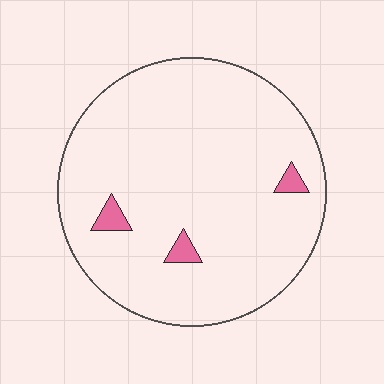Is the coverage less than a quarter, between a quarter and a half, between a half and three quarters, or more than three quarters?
Less than a quarter.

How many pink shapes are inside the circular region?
3.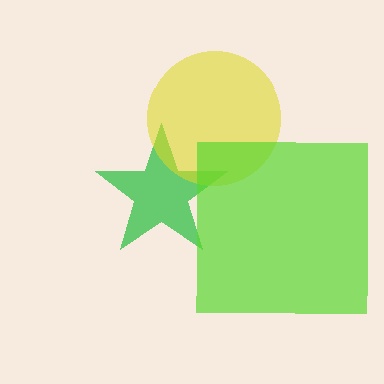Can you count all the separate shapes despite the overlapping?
Yes, there are 3 separate shapes.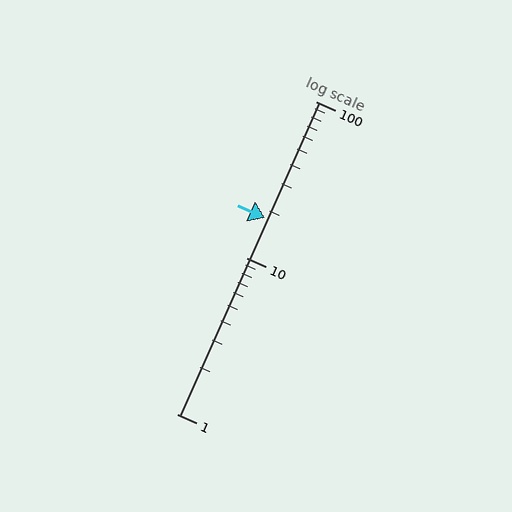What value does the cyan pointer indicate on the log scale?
The pointer indicates approximately 18.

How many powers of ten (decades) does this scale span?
The scale spans 2 decades, from 1 to 100.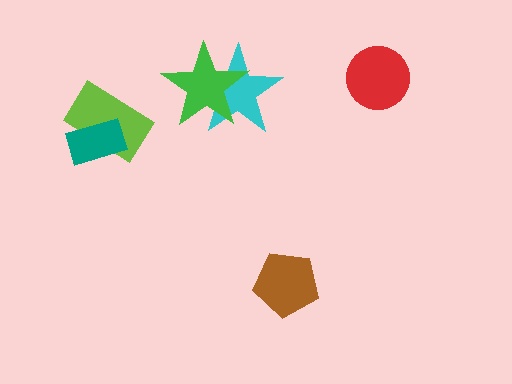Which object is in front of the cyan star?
The green star is in front of the cyan star.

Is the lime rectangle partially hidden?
Yes, it is partially covered by another shape.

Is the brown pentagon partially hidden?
No, no other shape covers it.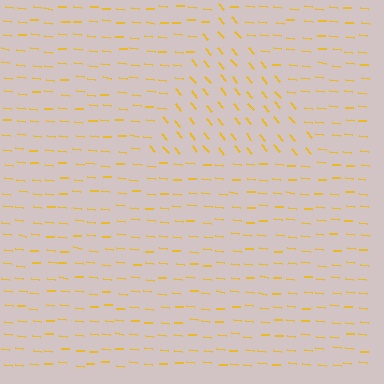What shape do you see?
I see a triangle.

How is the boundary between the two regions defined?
The boundary is defined purely by a change in line orientation (approximately 45 degrees difference). All lines are the same color and thickness.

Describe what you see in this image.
The image is filled with small yellow line segments. A triangle region in the image has lines oriented differently from the surrounding lines, creating a visible texture boundary.